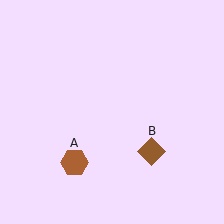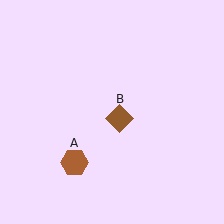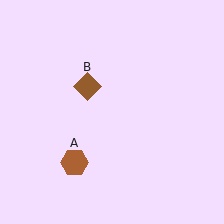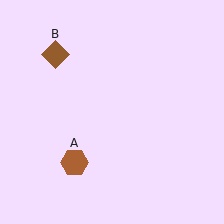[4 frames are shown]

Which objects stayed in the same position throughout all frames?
Brown hexagon (object A) remained stationary.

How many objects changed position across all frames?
1 object changed position: brown diamond (object B).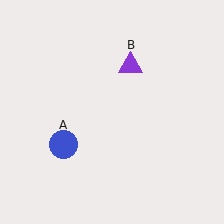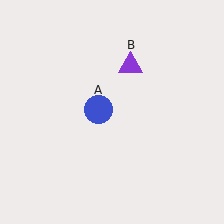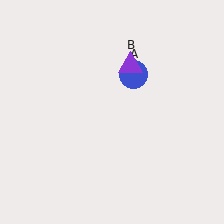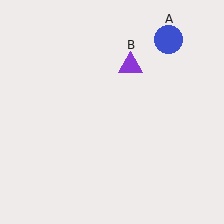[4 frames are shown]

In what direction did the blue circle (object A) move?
The blue circle (object A) moved up and to the right.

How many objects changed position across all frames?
1 object changed position: blue circle (object A).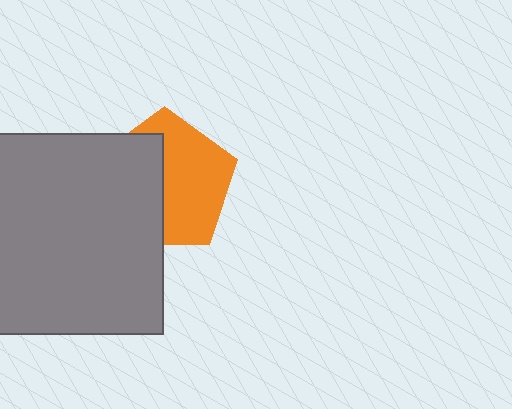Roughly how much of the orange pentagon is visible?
About half of it is visible (roughly 55%).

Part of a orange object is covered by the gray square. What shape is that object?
It is a pentagon.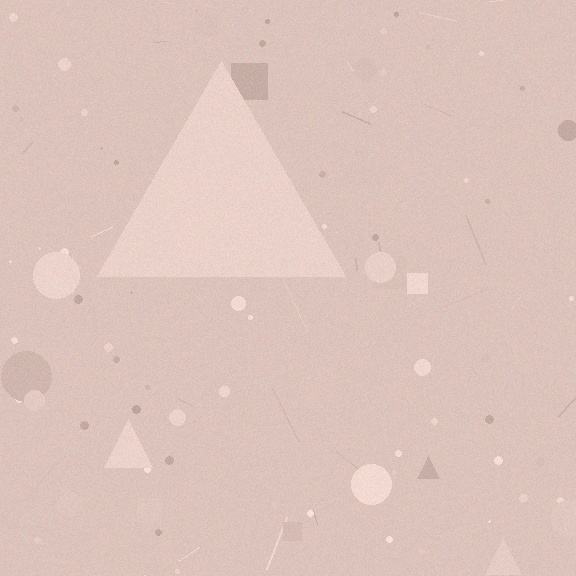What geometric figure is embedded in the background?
A triangle is embedded in the background.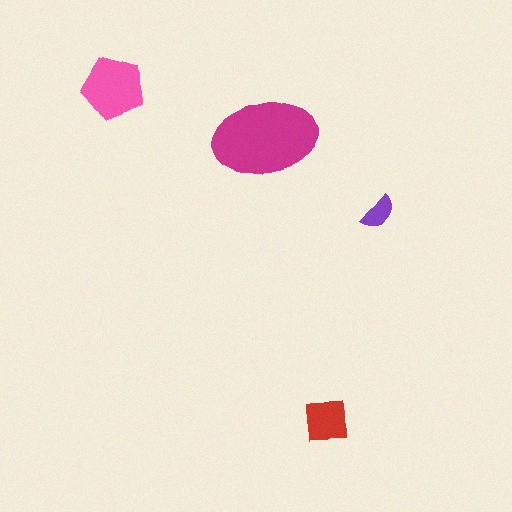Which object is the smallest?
The purple semicircle.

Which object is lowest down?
The red square is bottommost.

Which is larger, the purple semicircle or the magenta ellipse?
The magenta ellipse.